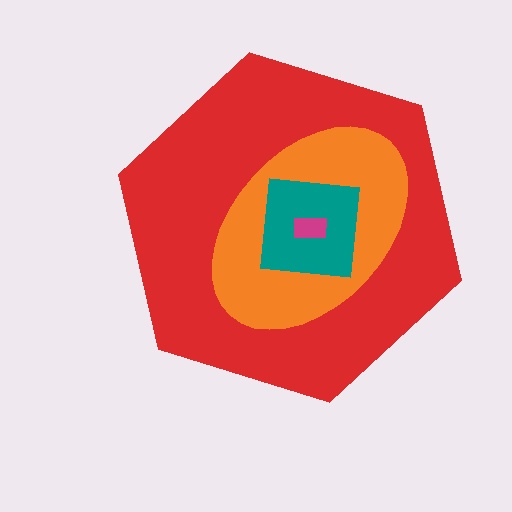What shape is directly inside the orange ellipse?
The teal square.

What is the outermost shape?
The red hexagon.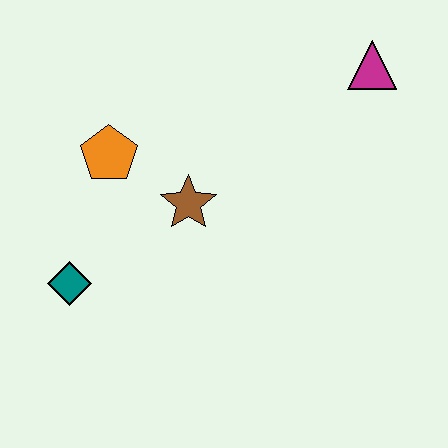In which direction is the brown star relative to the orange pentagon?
The brown star is to the right of the orange pentagon.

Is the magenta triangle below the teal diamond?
No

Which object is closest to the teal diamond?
The orange pentagon is closest to the teal diamond.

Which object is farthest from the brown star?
The magenta triangle is farthest from the brown star.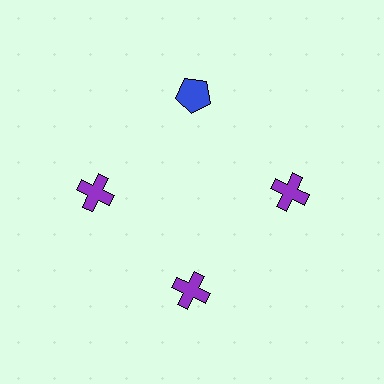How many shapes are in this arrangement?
There are 4 shapes arranged in a ring pattern.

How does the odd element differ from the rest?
It differs in both color (blue instead of purple) and shape (pentagon instead of cross).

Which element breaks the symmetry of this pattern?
The blue pentagon at roughly the 12 o'clock position breaks the symmetry. All other shapes are purple crosses.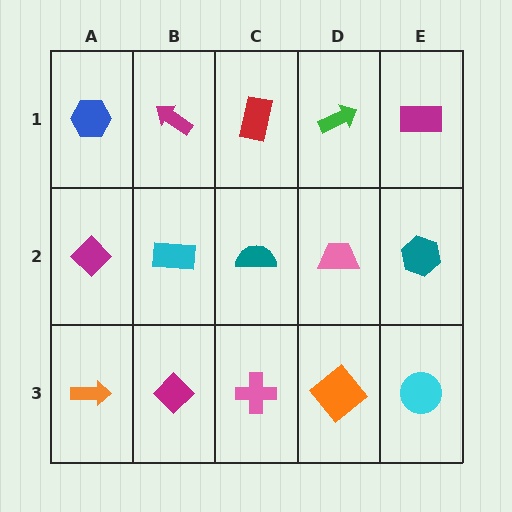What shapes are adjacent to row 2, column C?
A red rectangle (row 1, column C), a pink cross (row 3, column C), a cyan rectangle (row 2, column B), a pink trapezoid (row 2, column D).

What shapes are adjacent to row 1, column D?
A pink trapezoid (row 2, column D), a red rectangle (row 1, column C), a magenta rectangle (row 1, column E).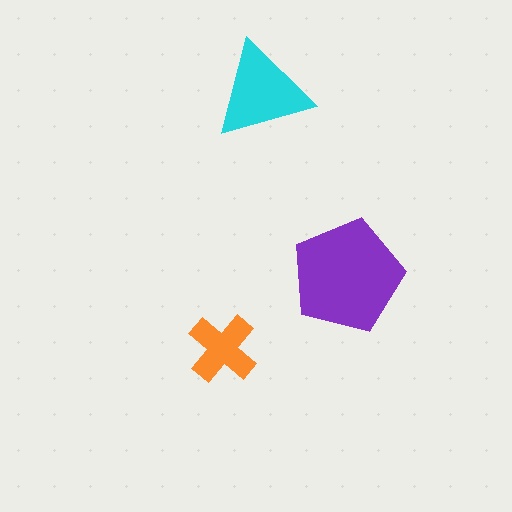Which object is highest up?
The cyan triangle is topmost.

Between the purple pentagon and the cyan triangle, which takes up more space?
The purple pentagon.